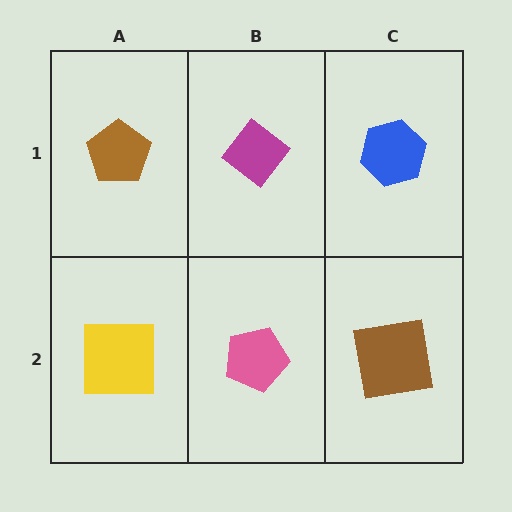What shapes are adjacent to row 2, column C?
A blue hexagon (row 1, column C), a pink pentagon (row 2, column B).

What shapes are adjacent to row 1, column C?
A brown square (row 2, column C), a magenta diamond (row 1, column B).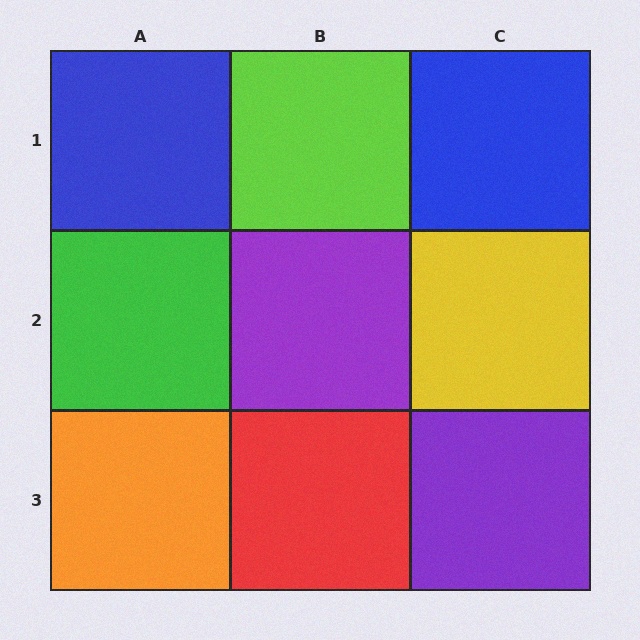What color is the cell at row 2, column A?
Green.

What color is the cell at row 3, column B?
Red.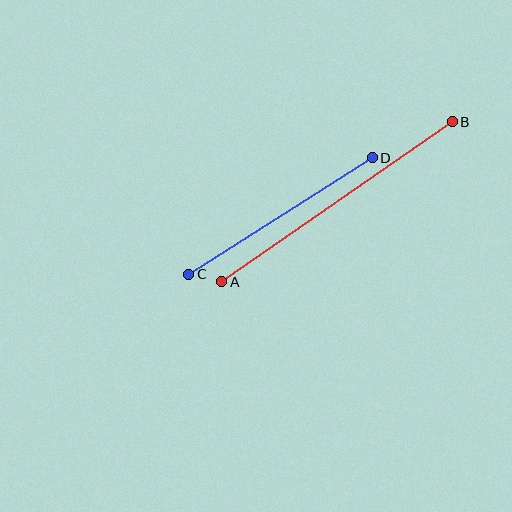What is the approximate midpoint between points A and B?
The midpoint is at approximately (337, 202) pixels.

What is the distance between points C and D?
The distance is approximately 218 pixels.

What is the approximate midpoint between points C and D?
The midpoint is at approximately (281, 216) pixels.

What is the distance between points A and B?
The distance is approximately 280 pixels.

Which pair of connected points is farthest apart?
Points A and B are farthest apart.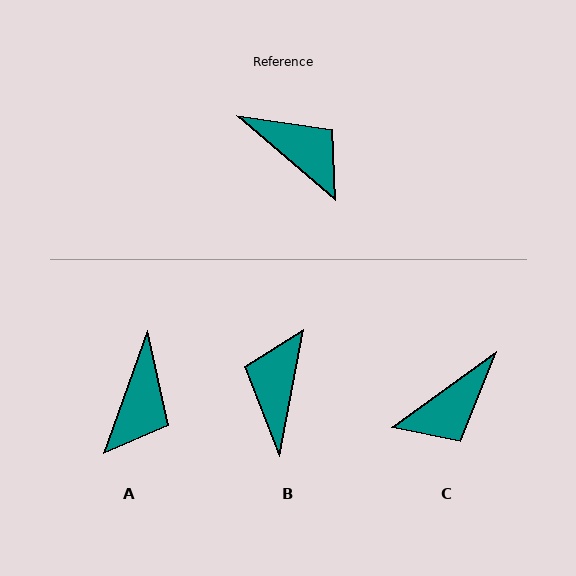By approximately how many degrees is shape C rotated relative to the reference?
Approximately 104 degrees clockwise.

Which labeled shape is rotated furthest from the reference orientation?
B, about 120 degrees away.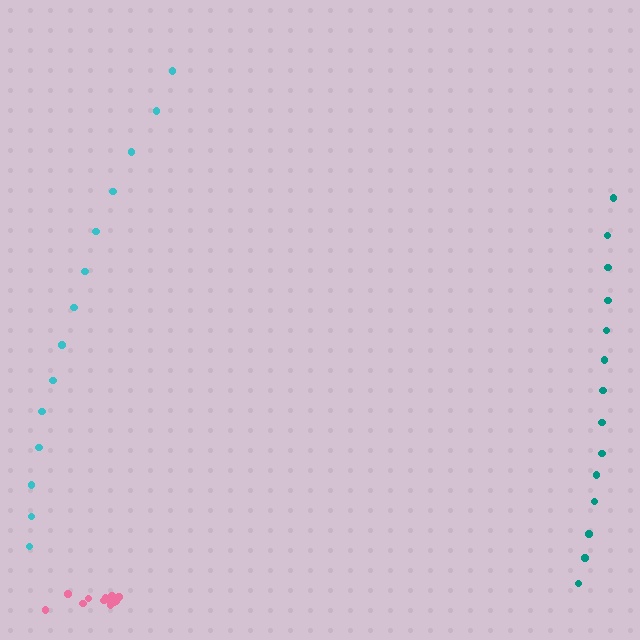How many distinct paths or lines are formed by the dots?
There are 3 distinct paths.